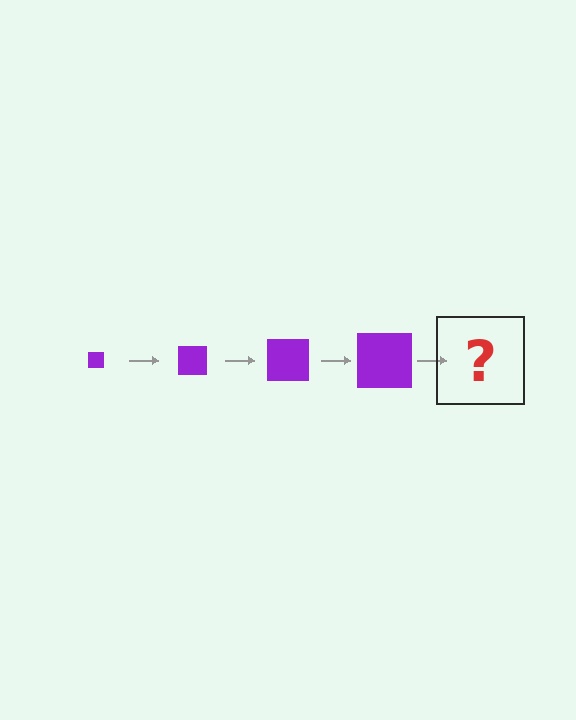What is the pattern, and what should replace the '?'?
The pattern is that the square gets progressively larger each step. The '?' should be a purple square, larger than the previous one.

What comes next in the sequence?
The next element should be a purple square, larger than the previous one.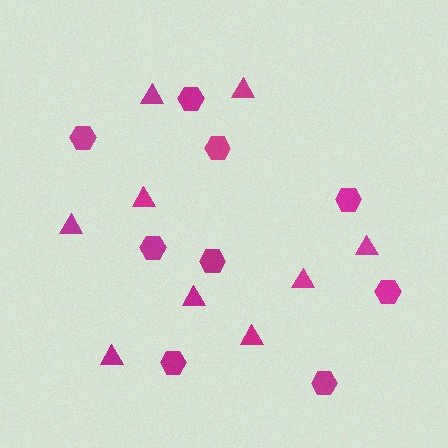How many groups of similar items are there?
There are 2 groups: one group of triangles (9) and one group of hexagons (9).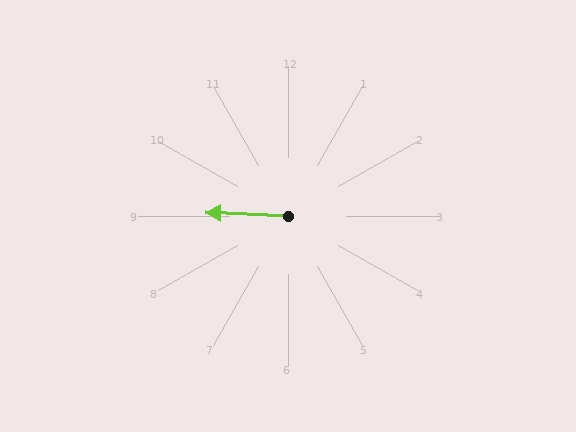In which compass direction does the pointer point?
West.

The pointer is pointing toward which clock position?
Roughly 9 o'clock.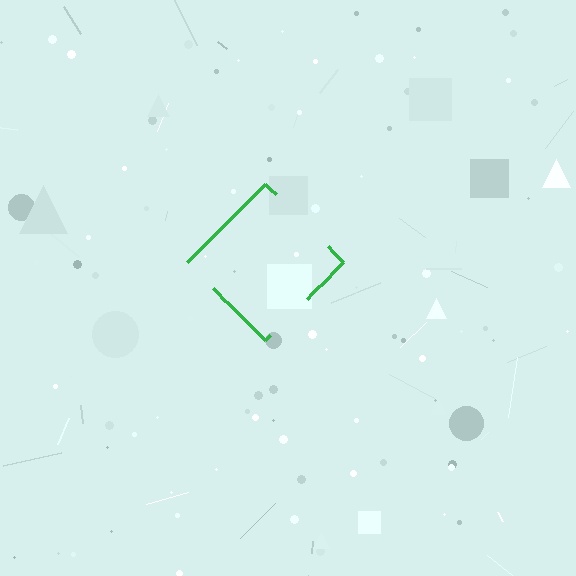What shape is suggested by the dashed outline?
The dashed outline suggests a diamond.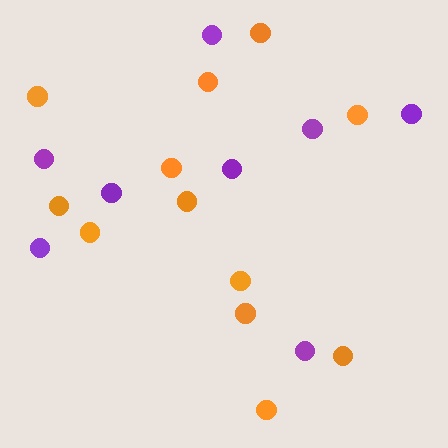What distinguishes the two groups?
There are 2 groups: one group of orange circles (12) and one group of purple circles (8).